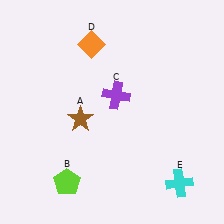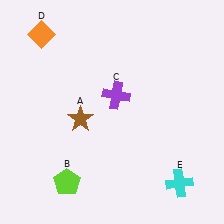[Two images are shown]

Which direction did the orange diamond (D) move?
The orange diamond (D) moved left.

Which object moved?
The orange diamond (D) moved left.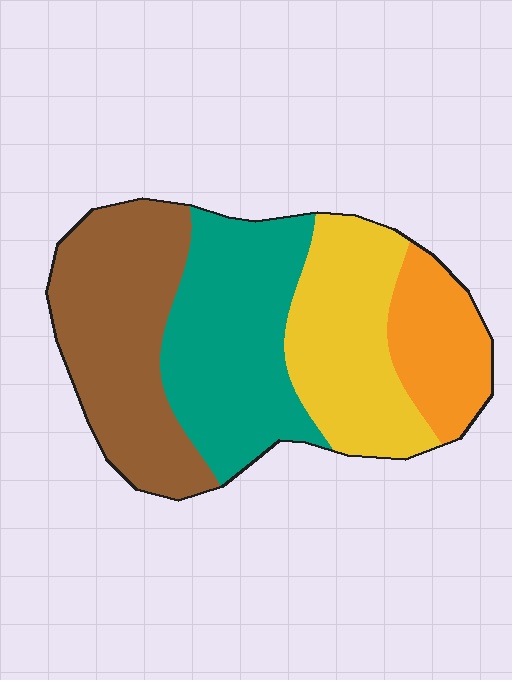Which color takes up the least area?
Orange, at roughly 15%.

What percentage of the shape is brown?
Brown covers around 30% of the shape.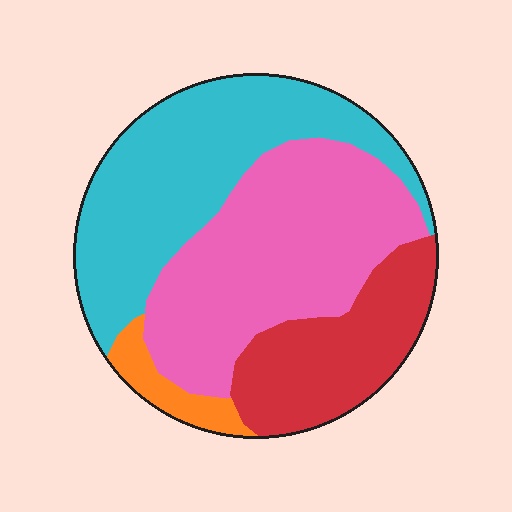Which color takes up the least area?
Orange, at roughly 5%.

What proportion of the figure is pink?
Pink takes up between a quarter and a half of the figure.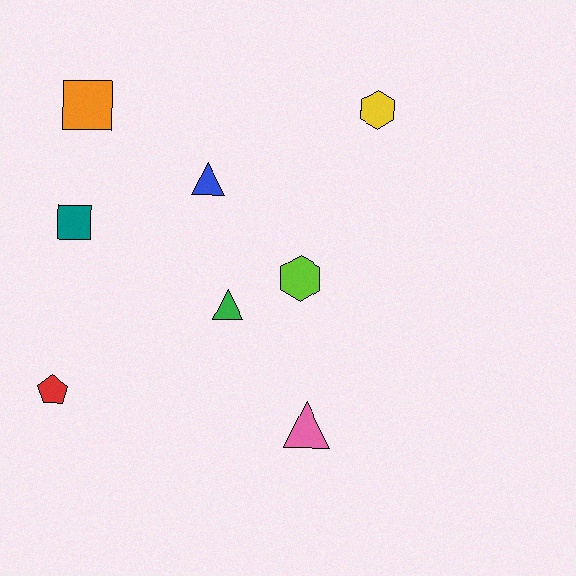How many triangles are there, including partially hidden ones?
There are 3 triangles.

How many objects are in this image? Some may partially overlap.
There are 8 objects.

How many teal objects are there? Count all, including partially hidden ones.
There is 1 teal object.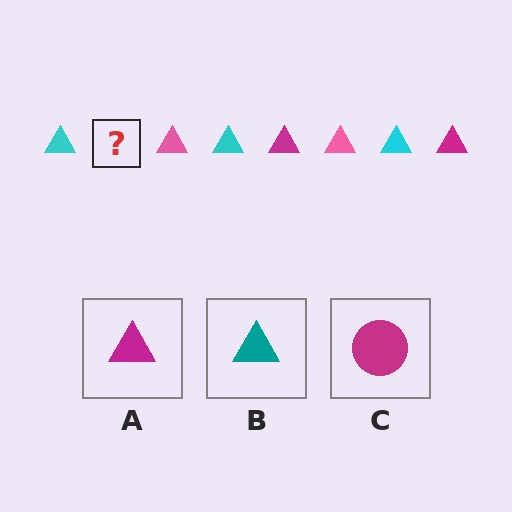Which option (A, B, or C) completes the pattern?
A.